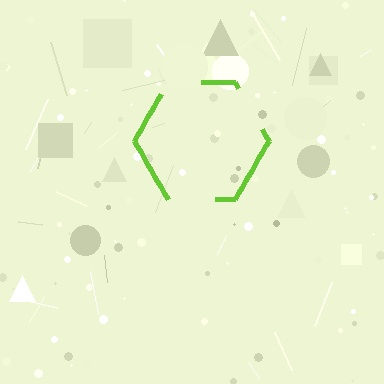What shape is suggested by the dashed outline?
The dashed outline suggests a hexagon.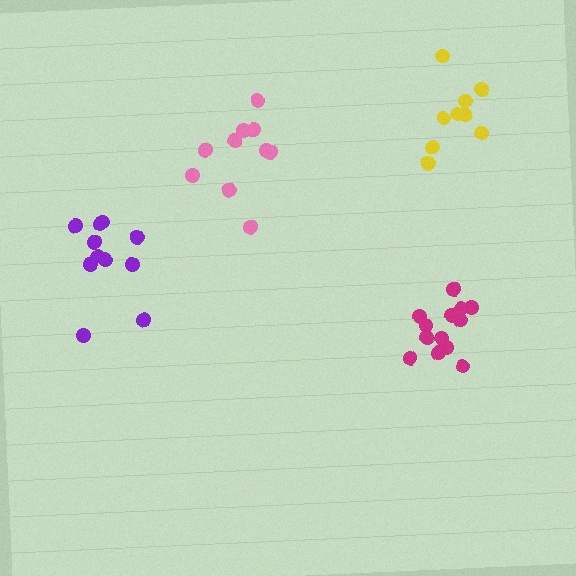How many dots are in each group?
Group 1: 11 dots, Group 2: 14 dots, Group 3: 9 dots, Group 4: 10 dots (44 total).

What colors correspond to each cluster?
The clusters are colored: purple, magenta, yellow, pink.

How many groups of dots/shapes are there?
There are 4 groups.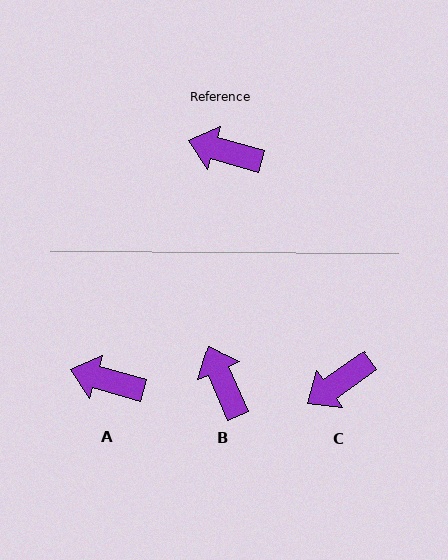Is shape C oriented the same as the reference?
No, it is off by about 51 degrees.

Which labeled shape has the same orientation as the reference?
A.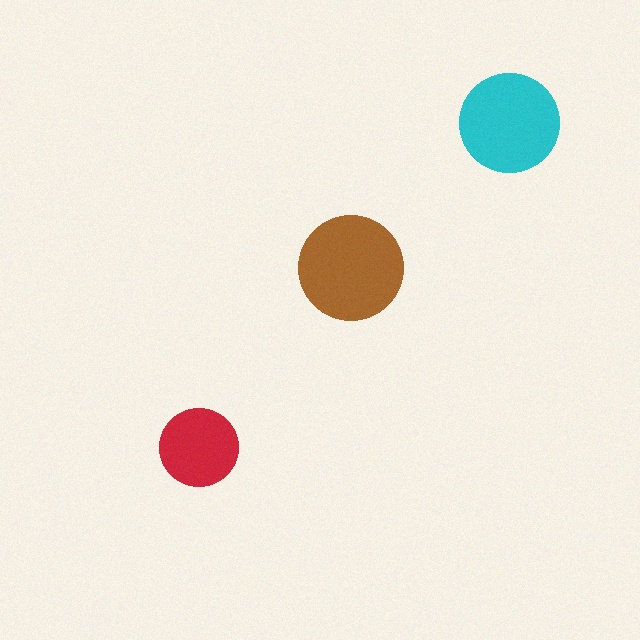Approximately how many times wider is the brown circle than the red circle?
About 1.5 times wider.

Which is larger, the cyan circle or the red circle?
The cyan one.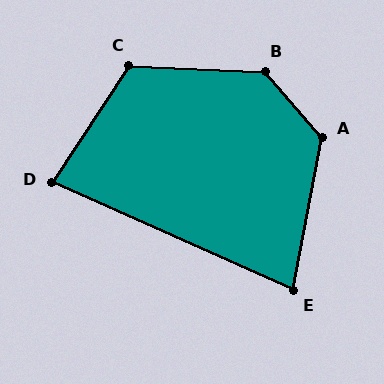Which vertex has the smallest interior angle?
E, at approximately 77 degrees.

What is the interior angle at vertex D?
Approximately 80 degrees (acute).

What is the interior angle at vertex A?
Approximately 129 degrees (obtuse).